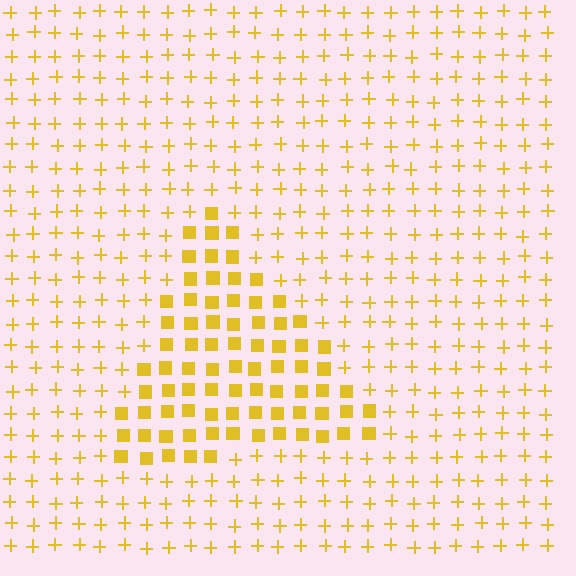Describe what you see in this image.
The image is filled with small yellow elements arranged in a uniform grid. A triangle-shaped region contains squares, while the surrounding area contains plus signs. The boundary is defined purely by the change in element shape.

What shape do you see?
I see a triangle.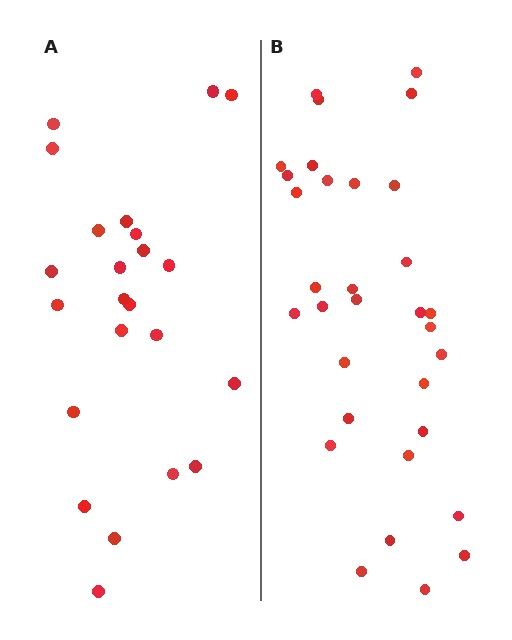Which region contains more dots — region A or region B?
Region B (the right region) has more dots.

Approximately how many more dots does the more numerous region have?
Region B has roughly 8 or so more dots than region A.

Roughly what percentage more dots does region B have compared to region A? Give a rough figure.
About 40% more.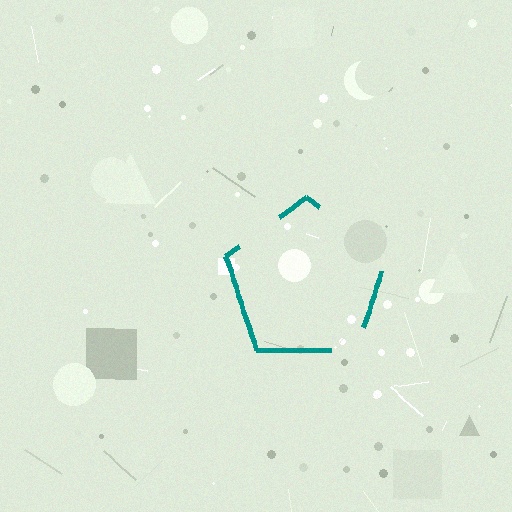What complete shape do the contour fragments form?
The contour fragments form a pentagon.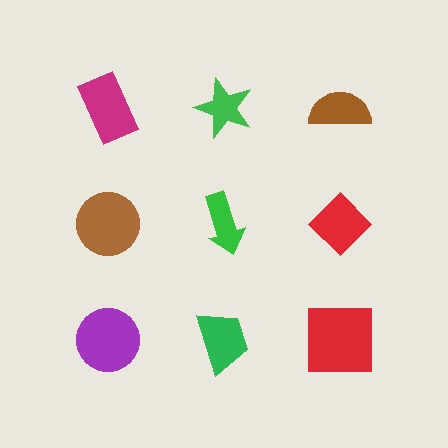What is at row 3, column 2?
A green trapezoid.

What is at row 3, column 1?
A purple circle.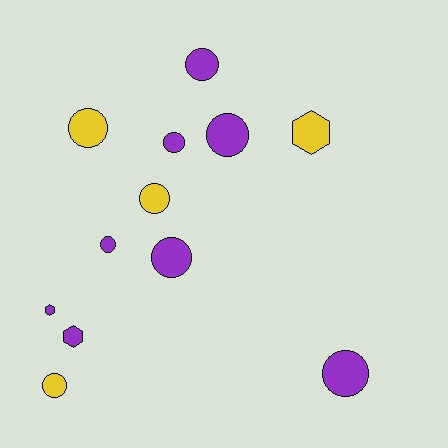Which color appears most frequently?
Purple, with 8 objects.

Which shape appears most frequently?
Circle, with 9 objects.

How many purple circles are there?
There are 6 purple circles.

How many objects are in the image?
There are 12 objects.